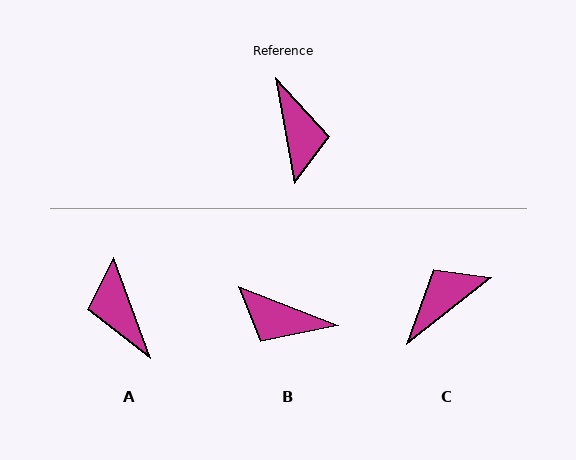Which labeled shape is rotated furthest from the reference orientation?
A, about 170 degrees away.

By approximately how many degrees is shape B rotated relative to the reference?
Approximately 121 degrees clockwise.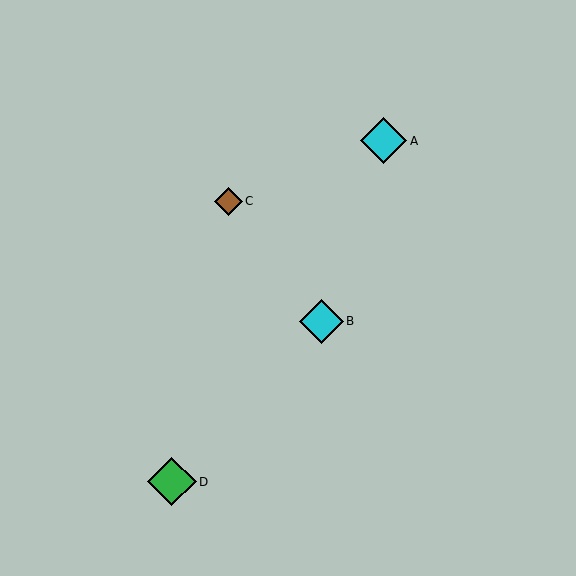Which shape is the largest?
The green diamond (labeled D) is the largest.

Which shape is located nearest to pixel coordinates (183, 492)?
The green diamond (labeled D) at (172, 482) is nearest to that location.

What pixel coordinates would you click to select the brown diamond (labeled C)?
Click at (228, 201) to select the brown diamond C.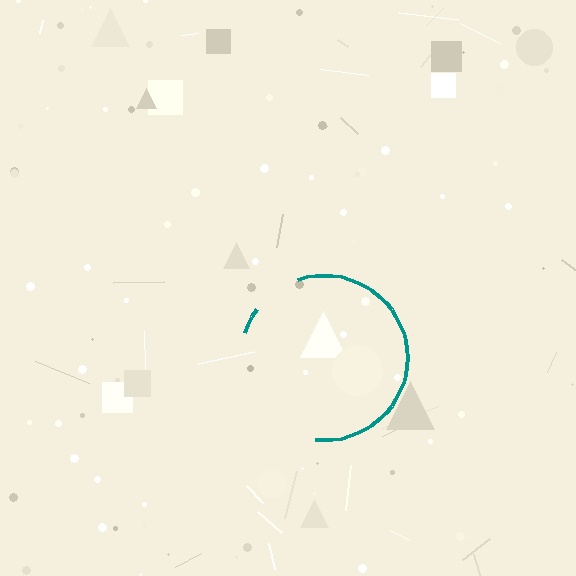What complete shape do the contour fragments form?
The contour fragments form a circle.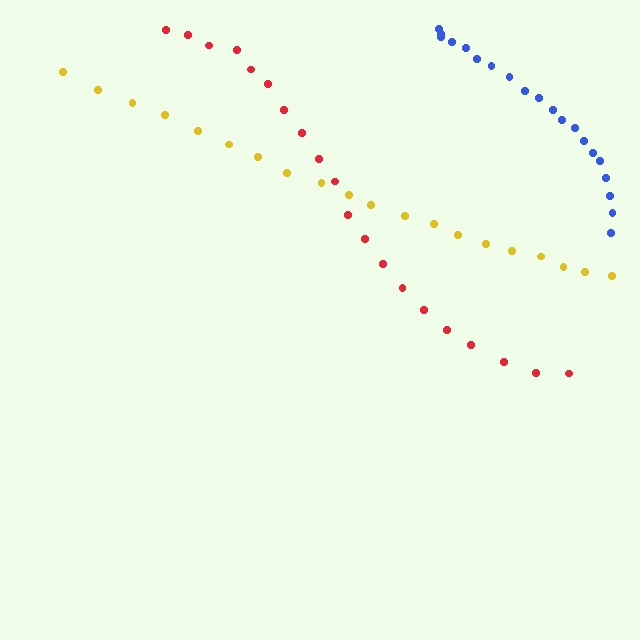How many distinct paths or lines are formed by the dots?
There are 3 distinct paths.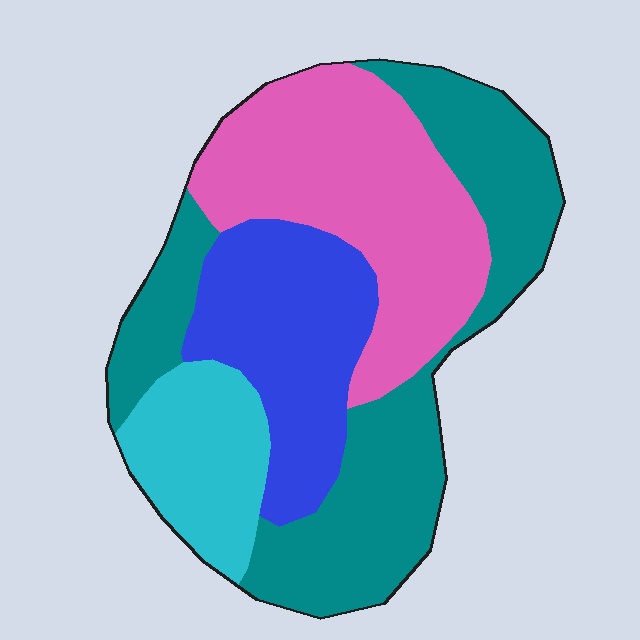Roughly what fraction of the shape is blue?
Blue takes up between a sixth and a third of the shape.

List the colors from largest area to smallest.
From largest to smallest: teal, pink, blue, cyan.